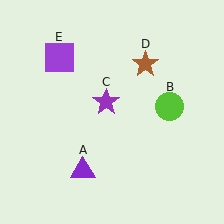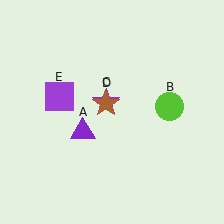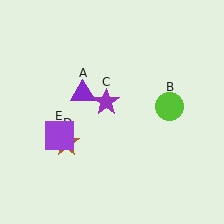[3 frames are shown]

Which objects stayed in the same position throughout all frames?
Lime circle (object B) and purple star (object C) remained stationary.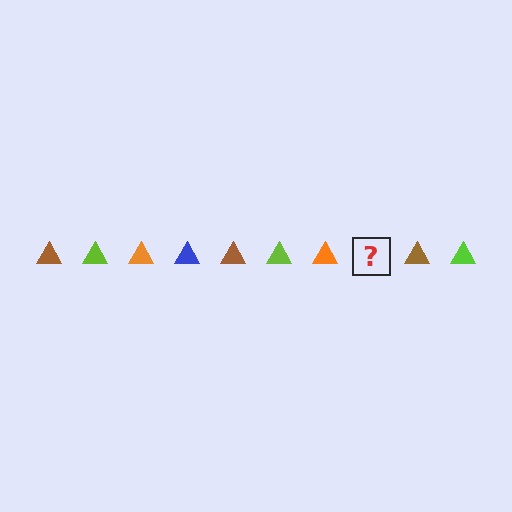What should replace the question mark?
The question mark should be replaced with a blue triangle.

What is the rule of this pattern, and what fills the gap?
The rule is that the pattern cycles through brown, lime, orange, blue triangles. The gap should be filled with a blue triangle.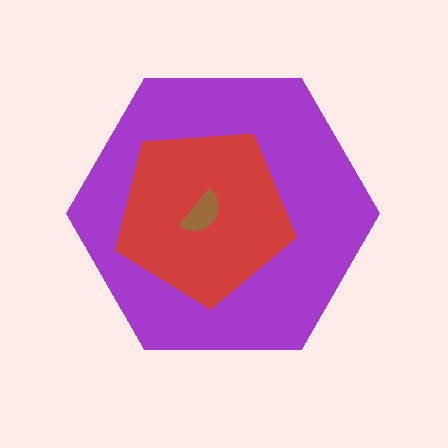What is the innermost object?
The brown semicircle.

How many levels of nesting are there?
3.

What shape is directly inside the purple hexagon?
The red pentagon.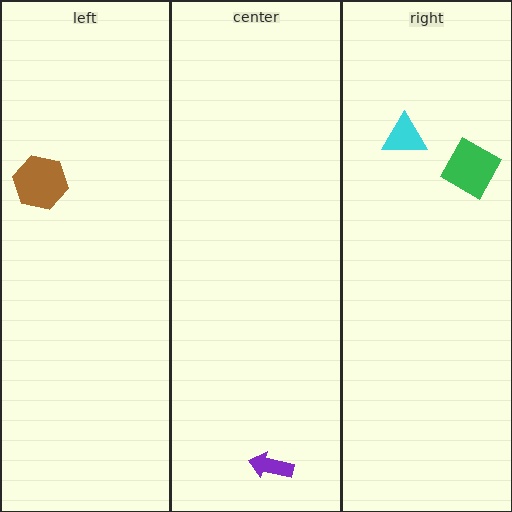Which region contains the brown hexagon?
The left region.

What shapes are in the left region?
The brown hexagon.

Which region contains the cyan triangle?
The right region.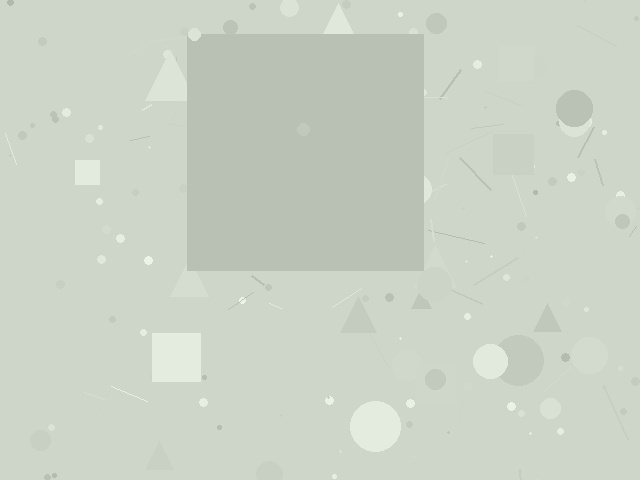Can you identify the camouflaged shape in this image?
The camouflaged shape is a square.